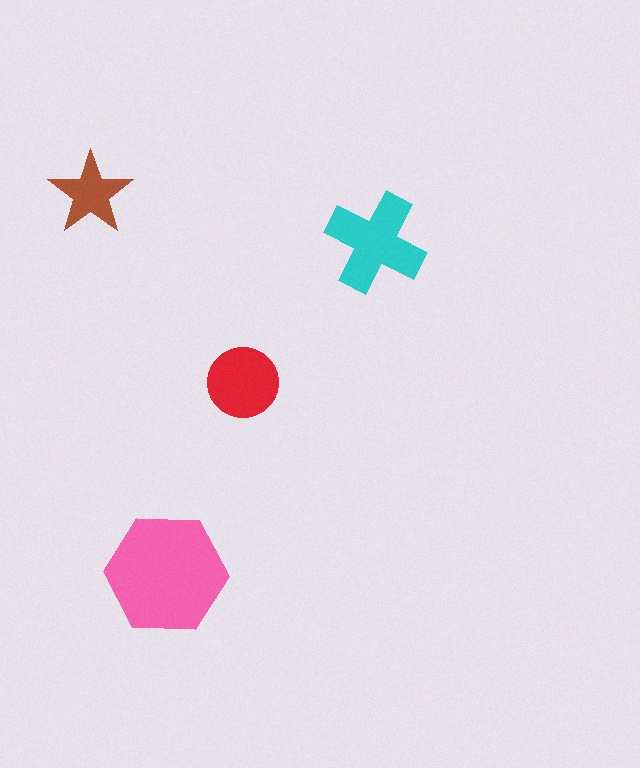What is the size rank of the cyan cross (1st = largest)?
2nd.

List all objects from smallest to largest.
The brown star, the red circle, the cyan cross, the pink hexagon.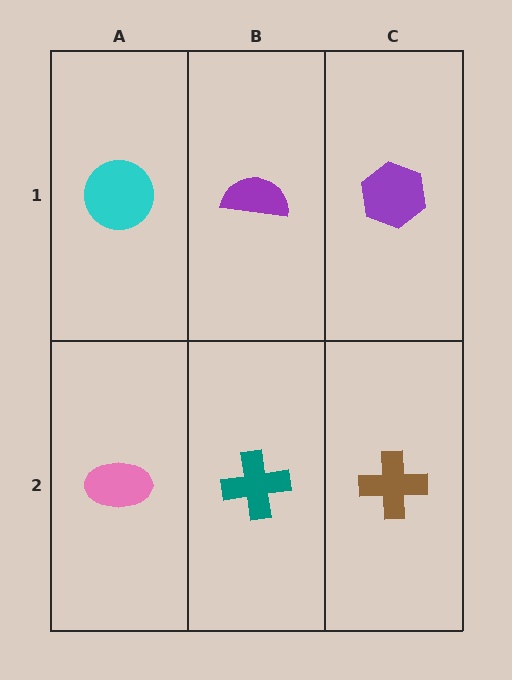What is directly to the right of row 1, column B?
A purple hexagon.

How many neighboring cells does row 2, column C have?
2.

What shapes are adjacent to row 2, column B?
A purple semicircle (row 1, column B), a pink ellipse (row 2, column A), a brown cross (row 2, column C).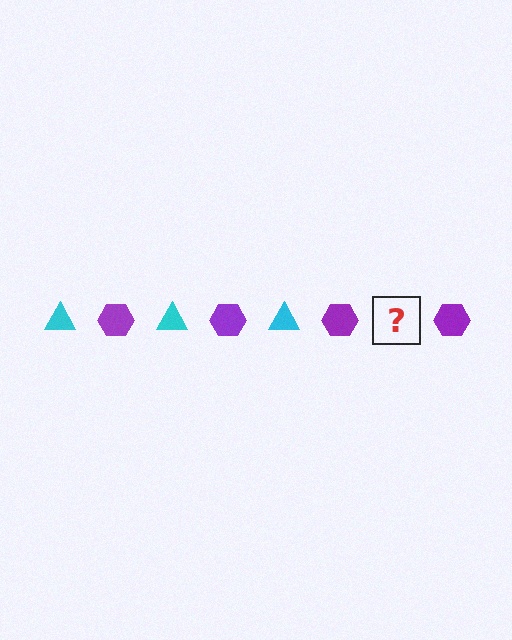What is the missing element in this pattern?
The missing element is a cyan triangle.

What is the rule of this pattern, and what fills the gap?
The rule is that the pattern alternates between cyan triangle and purple hexagon. The gap should be filled with a cyan triangle.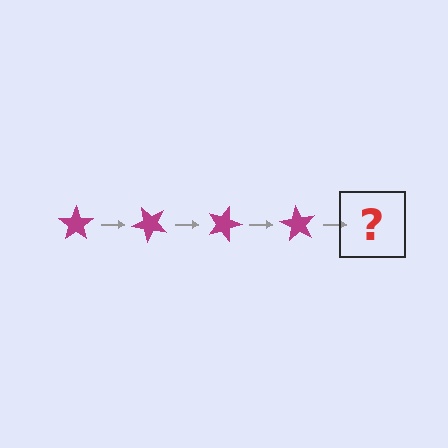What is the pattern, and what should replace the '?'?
The pattern is that the star rotates 45 degrees each step. The '?' should be a magenta star rotated 180 degrees.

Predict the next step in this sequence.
The next step is a magenta star rotated 180 degrees.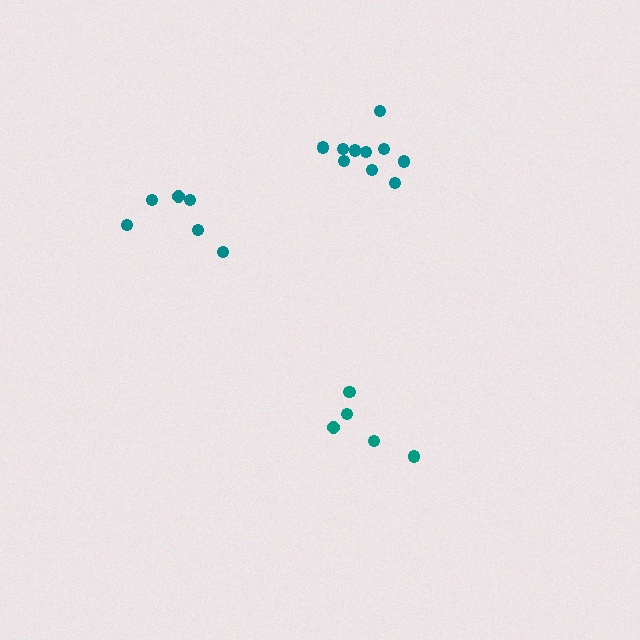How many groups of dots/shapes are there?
There are 3 groups.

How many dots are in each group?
Group 1: 10 dots, Group 2: 6 dots, Group 3: 5 dots (21 total).